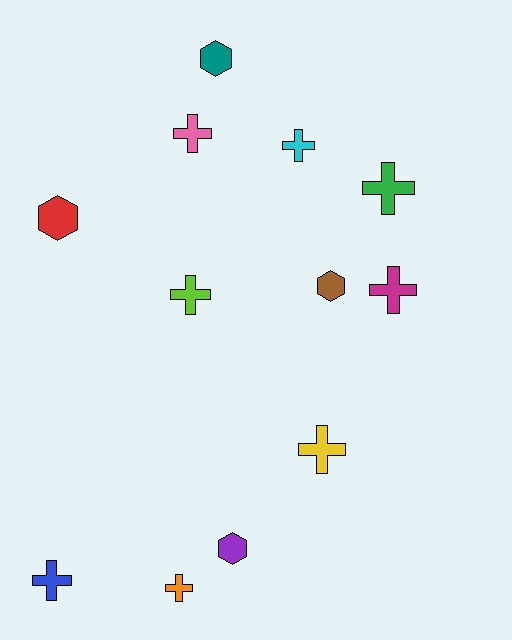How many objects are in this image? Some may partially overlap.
There are 12 objects.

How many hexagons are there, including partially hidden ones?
There are 4 hexagons.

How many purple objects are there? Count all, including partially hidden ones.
There is 1 purple object.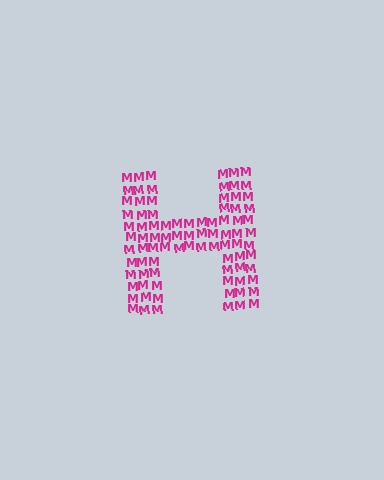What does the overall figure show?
The overall figure shows the letter H.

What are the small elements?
The small elements are letter M's.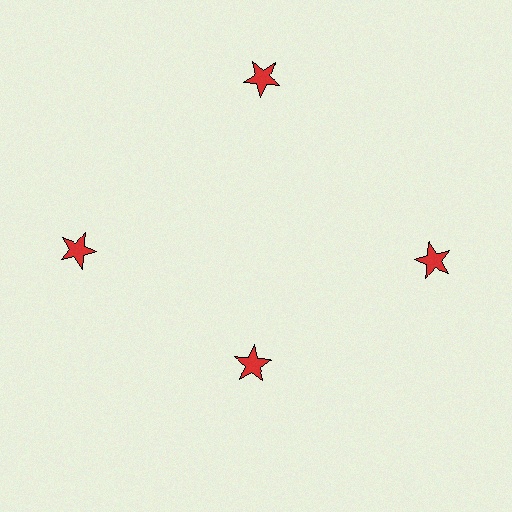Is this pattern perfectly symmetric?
No. The 4 red stars are arranged in a ring, but one element near the 6 o'clock position is pulled inward toward the center, breaking the 4-fold rotational symmetry.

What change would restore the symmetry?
The symmetry would be restored by moving it outward, back onto the ring so that all 4 stars sit at equal angles and equal distance from the center.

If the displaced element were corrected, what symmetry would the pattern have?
It would have 4-fold rotational symmetry — the pattern would map onto itself every 90 degrees.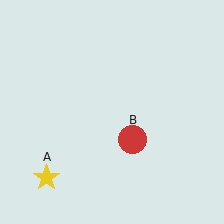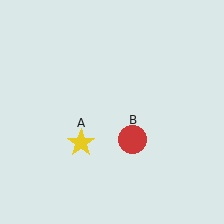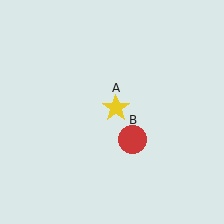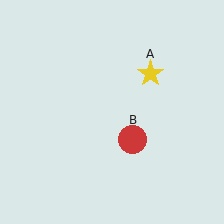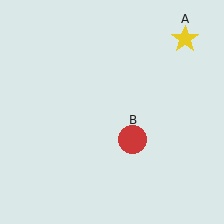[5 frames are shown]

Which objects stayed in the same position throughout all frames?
Red circle (object B) remained stationary.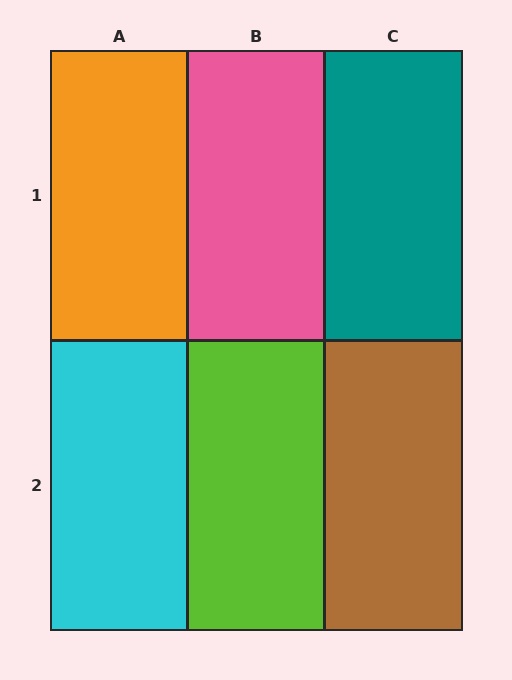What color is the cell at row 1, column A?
Orange.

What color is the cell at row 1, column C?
Teal.